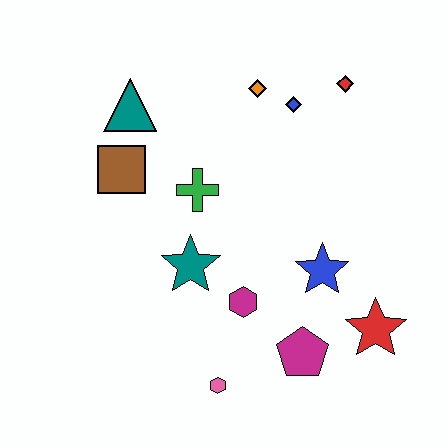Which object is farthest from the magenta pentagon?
The teal triangle is farthest from the magenta pentagon.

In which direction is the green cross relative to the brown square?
The green cross is to the right of the brown square.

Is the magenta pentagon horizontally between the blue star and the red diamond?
No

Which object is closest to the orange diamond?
The blue diamond is closest to the orange diamond.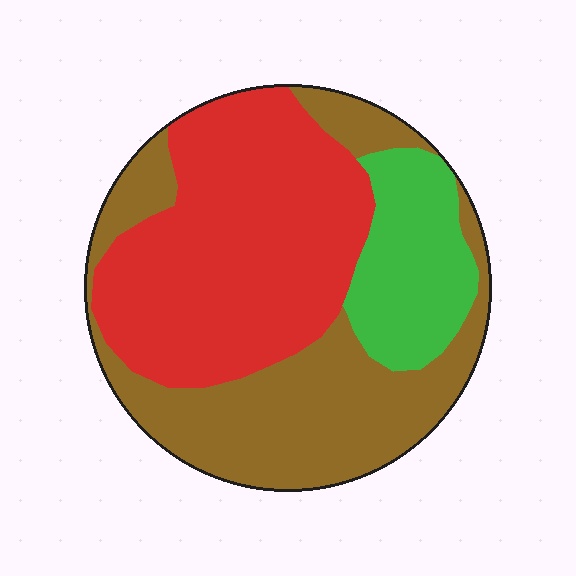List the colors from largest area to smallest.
From largest to smallest: red, brown, green.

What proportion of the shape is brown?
Brown takes up about two fifths (2/5) of the shape.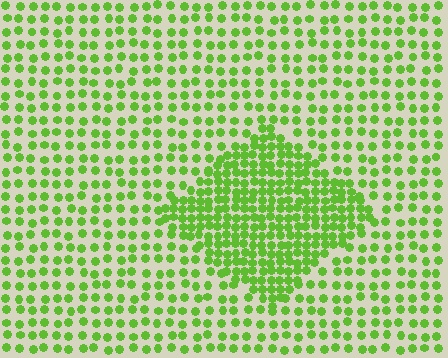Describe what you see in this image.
The image contains small lime elements arranged at two different densities. A diamond-shaped region is visible where the elements are more densely packed than the surrounding area.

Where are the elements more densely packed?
The elements are more densely packed inside the diamond boundary.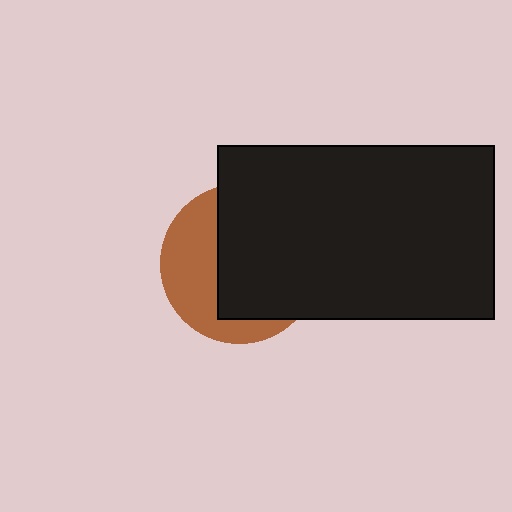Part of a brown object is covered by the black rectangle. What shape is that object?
It is a circle.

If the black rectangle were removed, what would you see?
You would see the complete brown circle.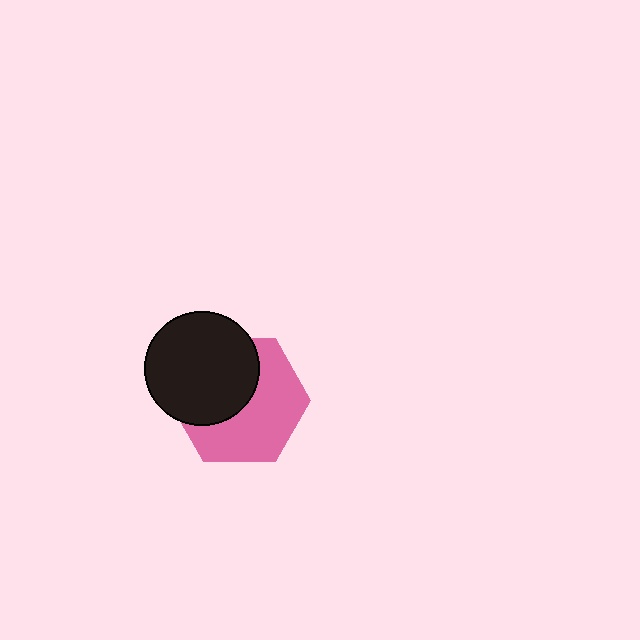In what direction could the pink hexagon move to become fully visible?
The pink hexagon could move toward the lower-right. That would shift it out from behind the black circle entirely.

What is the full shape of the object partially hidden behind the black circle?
The partially hidden object is a pink hexagon.